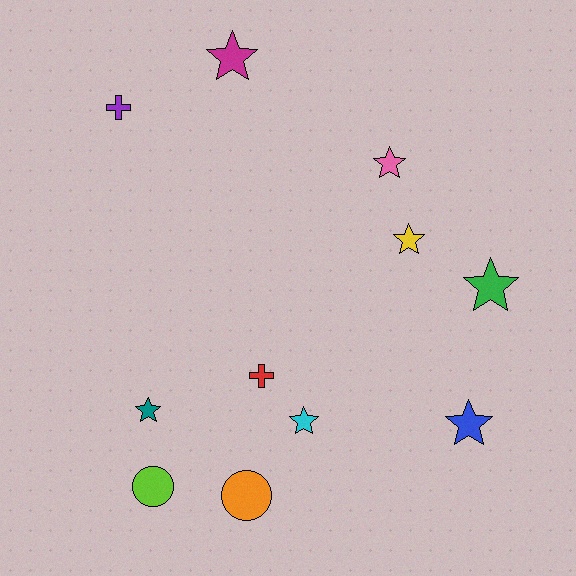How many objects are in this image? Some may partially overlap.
There are 11 objects.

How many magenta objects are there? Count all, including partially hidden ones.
There is 1 magenta object.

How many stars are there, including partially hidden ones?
There are 7 stars.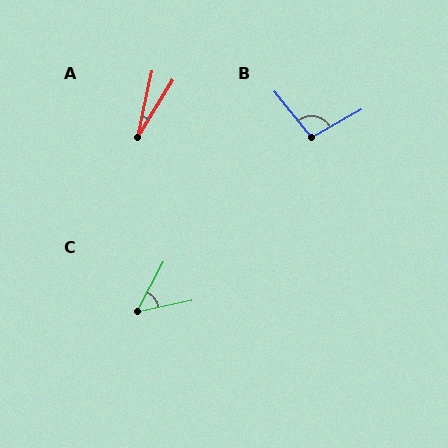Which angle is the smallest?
A, at approximately 19 degrees.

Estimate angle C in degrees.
Approximately 50 degrees.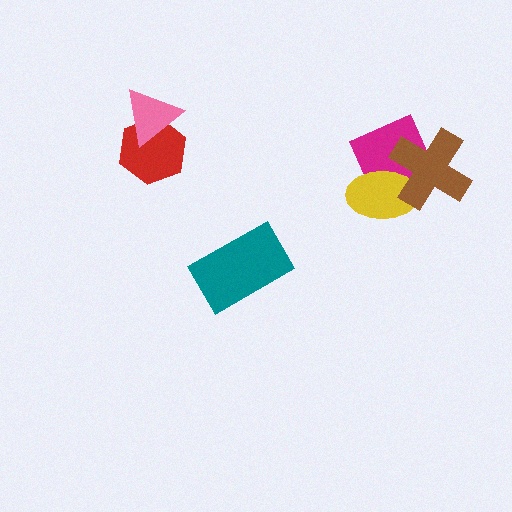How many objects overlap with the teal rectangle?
0 objects overlap with the teal rectangle.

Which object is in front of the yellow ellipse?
The brown cross is in front of the yellow ellipse.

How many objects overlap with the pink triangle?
1 object overlaps with the pink triangle.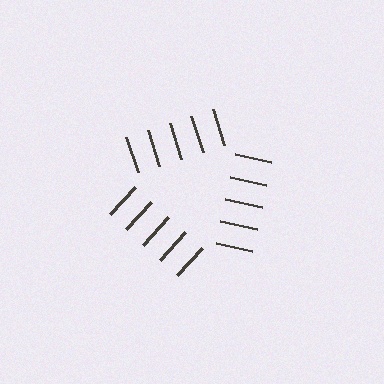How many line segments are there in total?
15 — 5 along each of the 3 edges.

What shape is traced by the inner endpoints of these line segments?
An illusory triangle — the line segments terminate on its edges but no continuous stroke is drawn.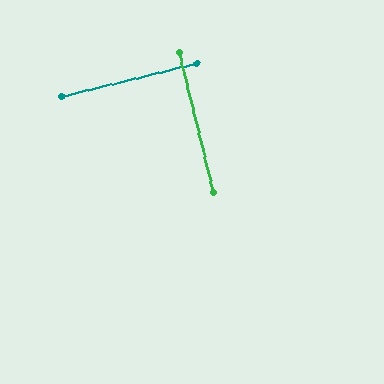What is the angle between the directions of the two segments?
Approximately 90 degrees.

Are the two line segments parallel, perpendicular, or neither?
Perpendicular — they meet at approximately 90°.